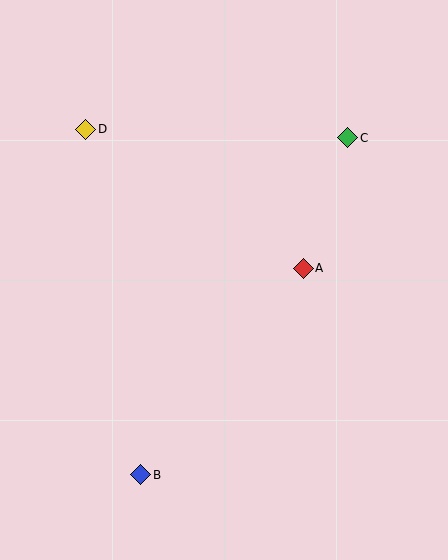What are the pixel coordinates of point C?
Point C is at (348, 138).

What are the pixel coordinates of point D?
Point D is at (86, 129).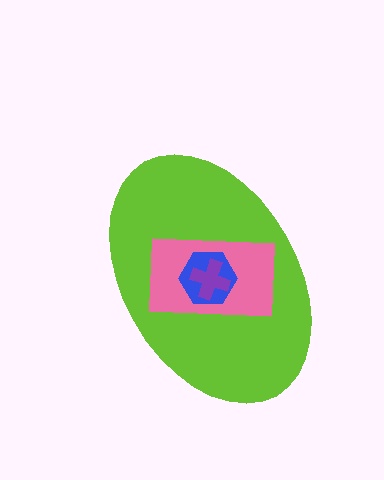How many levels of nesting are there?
4.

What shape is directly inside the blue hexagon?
The purple cross.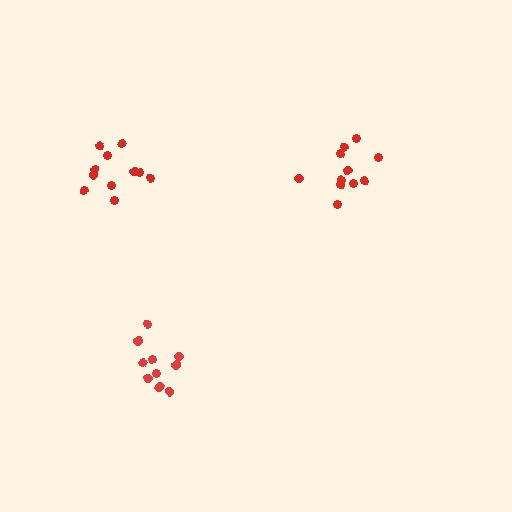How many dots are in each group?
Group 1: 11 dots, Group 2: 10 dots, Group 3: 11 dots (32 total).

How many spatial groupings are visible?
There are 3 spatial groupings.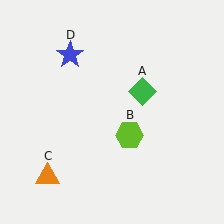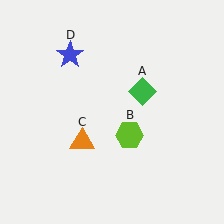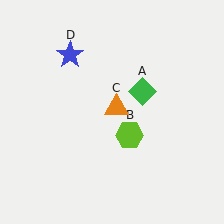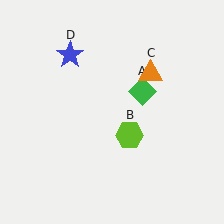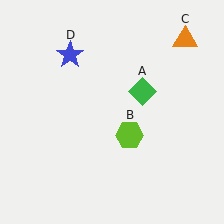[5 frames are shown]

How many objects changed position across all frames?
1 object changed position: orange triangle (object C).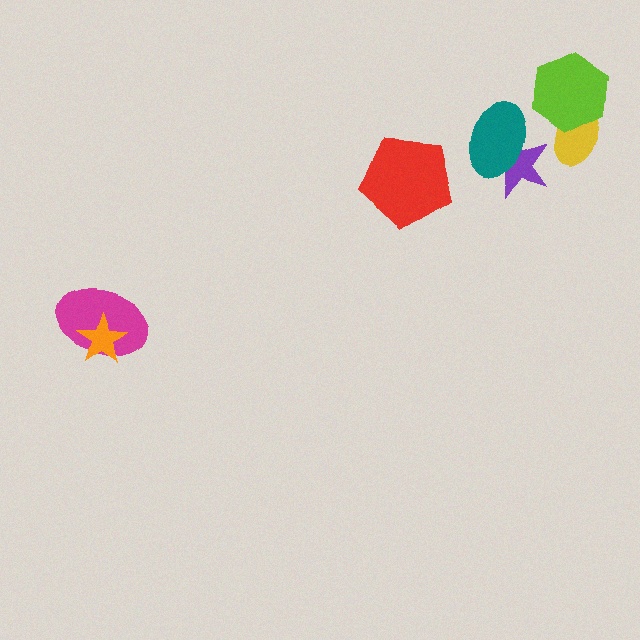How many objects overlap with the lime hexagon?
1 object overlaps with the lime hexagon.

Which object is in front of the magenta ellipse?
The orange star is in front of the magenta ellipse.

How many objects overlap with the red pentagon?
0 objects overlap with the red pentagon.